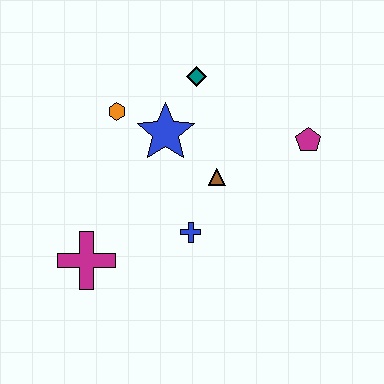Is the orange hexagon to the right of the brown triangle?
No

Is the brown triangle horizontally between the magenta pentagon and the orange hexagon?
Yes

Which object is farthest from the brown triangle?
The magenta cross is farthest from the brown triangle.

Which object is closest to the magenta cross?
The blue cross is closest to the magenta cross.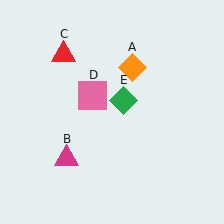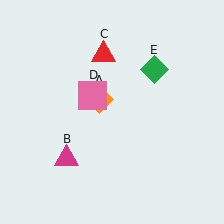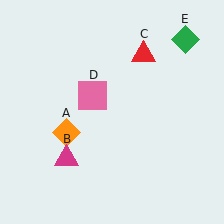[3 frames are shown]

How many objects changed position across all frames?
3 objects changed position: orange diamond (object A), red triangle (object C), green diamond (object E).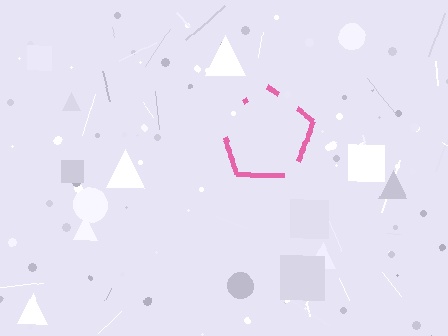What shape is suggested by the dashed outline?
The dashed outline suggests a pentagon.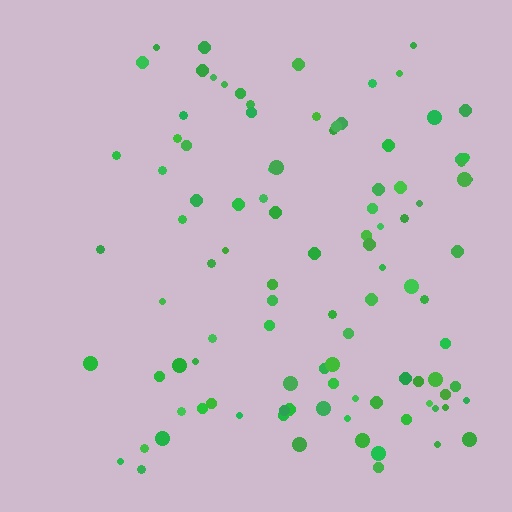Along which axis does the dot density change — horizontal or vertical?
Horizontal.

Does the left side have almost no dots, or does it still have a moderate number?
Still a moderate number, just noticeably fewer than the right.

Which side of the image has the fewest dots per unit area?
The left.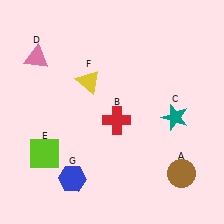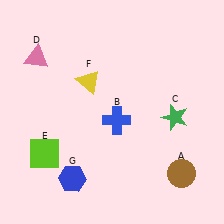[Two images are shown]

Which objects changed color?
B changed from red to blue. C changed from teal to green.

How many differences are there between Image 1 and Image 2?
There are 2 differences between the two images.